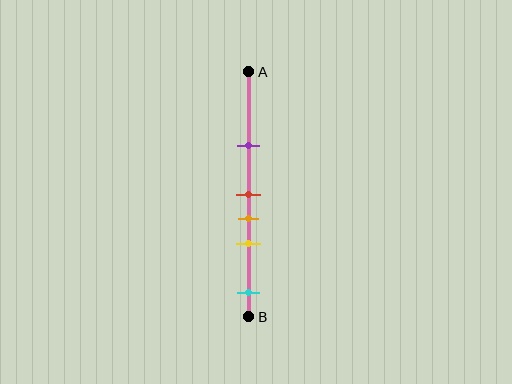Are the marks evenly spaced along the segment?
No, the marks are not evenly spaced.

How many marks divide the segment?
There are 5 marks dividing the segment.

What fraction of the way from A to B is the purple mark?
The purple mark is approximately 30% (0.3) of the way from A to B.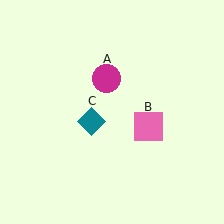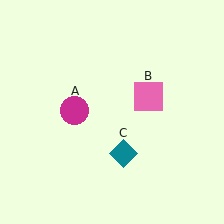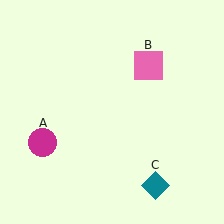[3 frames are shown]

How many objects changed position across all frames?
3 objects changed position: magenta circle (object A), pink square (object B), teal diamond (object C).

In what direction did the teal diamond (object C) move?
The teal diamond (object C) moved down and to the right.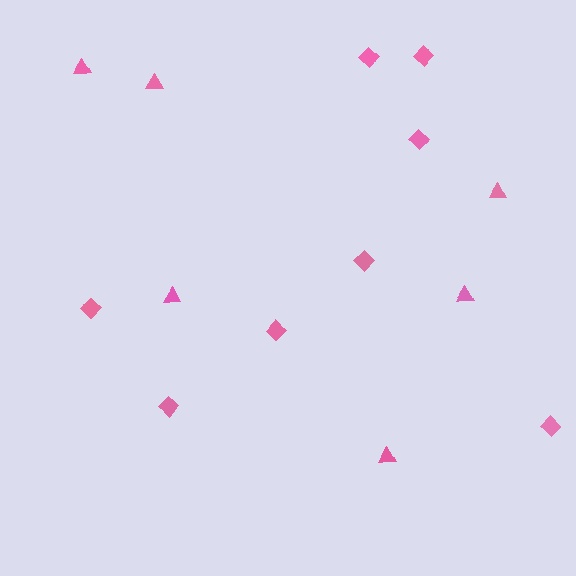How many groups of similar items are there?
There are 2 groups: one group of triangles (6) and one group of diamonds (8).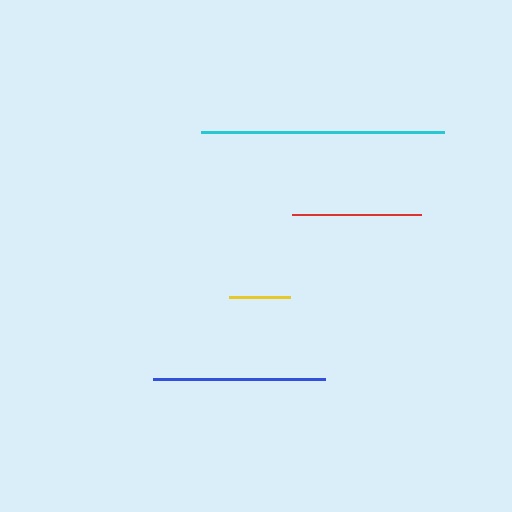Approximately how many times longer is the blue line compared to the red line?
The blue line is approximately 1.3 times the length of the red line.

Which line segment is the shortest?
The yellow line is the shortest at approximately 61 pixels.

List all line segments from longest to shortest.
From longest to shortest: cyan, blue, red, yellow.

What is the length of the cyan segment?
The cyan segment is approximately 243 pixels long.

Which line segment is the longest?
The cyan line is the longest at approximately 243 pixels.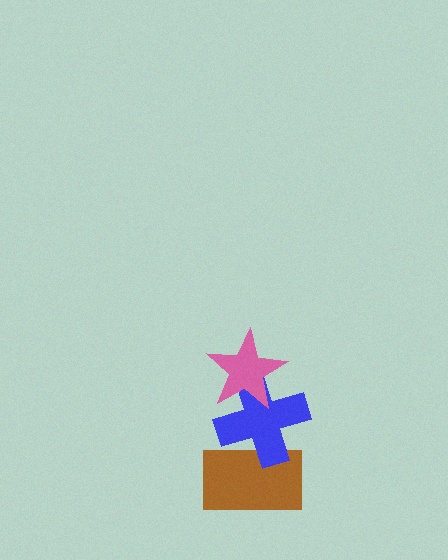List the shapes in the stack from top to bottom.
From top to bottom: the pink star, the blue cross, the brown rectangle.